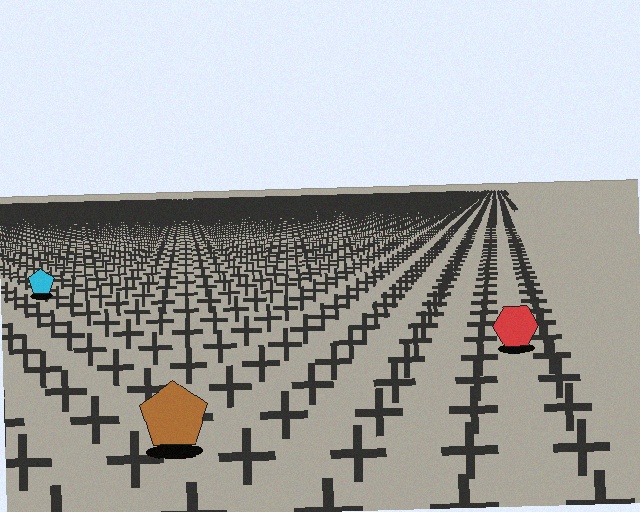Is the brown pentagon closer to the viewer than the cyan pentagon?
Yes. The brown pentagon is closer — you can tell from the texture gradient: the ground texture is coarser near it.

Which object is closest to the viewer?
The brown pentagon is closest. The texture marks near it are larger and more spread out.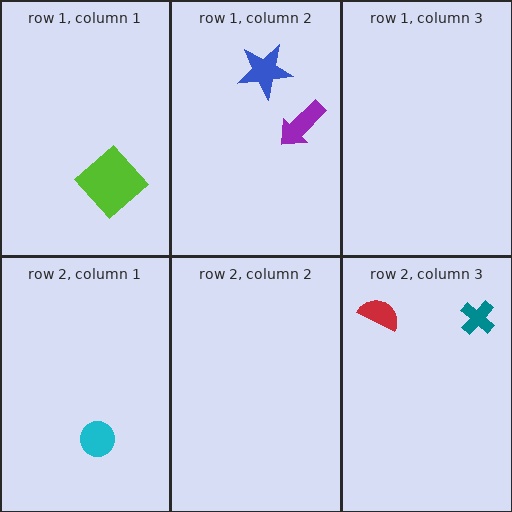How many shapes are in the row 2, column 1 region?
1.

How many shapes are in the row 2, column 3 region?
2.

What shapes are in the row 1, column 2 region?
The blue star, the purple arrow.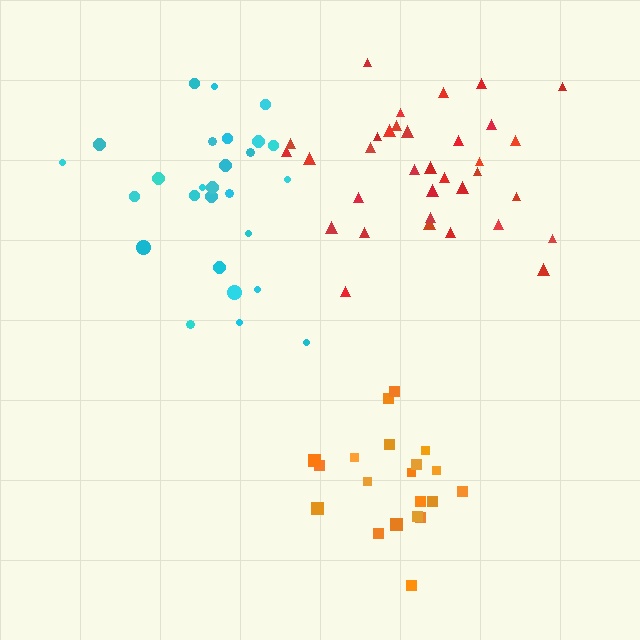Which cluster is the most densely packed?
Orange.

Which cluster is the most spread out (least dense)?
Cyan.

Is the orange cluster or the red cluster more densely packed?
Orange.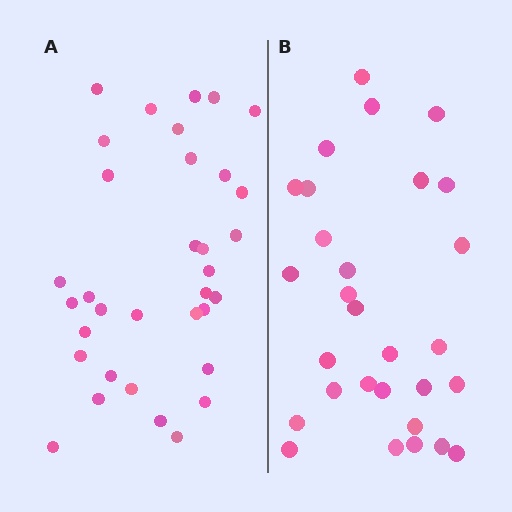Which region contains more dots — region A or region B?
Region A (the left region) has more dots.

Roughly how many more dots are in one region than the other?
Region A has about 5 more dots than region B.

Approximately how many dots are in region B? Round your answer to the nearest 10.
About 30 dots. (The exact count is 29, which rounds to 30.)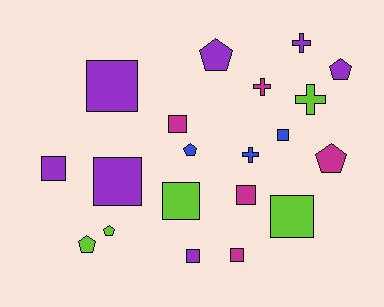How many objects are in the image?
There are 20 objects.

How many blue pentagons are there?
There is 1 blue pentagon.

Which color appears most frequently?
Purple, with 7 objects.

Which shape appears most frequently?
Square, with 10 objects.